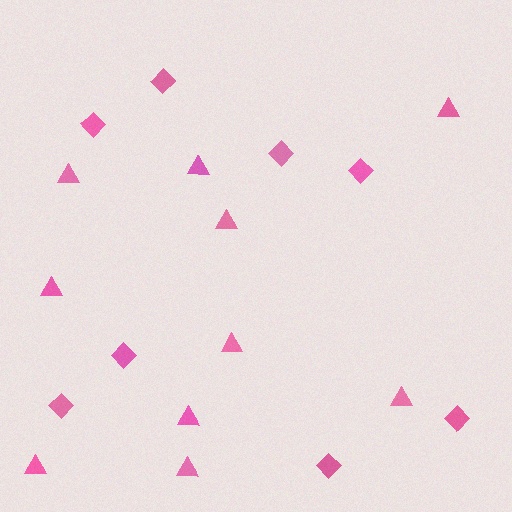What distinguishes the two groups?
There are 2 groups: one group of diamonds (8) and one group of triangles (10).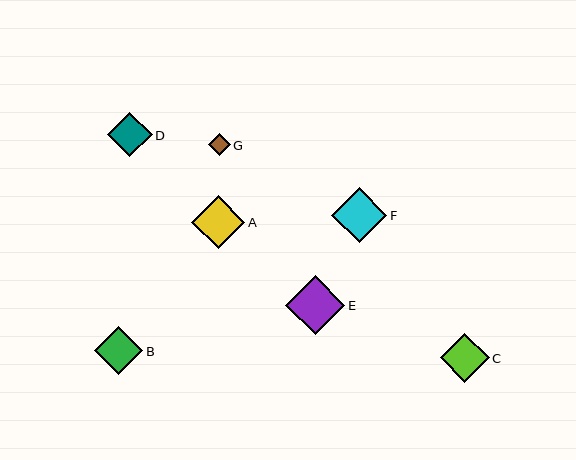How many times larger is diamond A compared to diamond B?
Diamond A is approximately 1.1 times the size of diamond B.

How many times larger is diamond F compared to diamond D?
Diamond F is approximately 1.2 times the size of diamond D.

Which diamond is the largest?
Diamond E is the largest with a size of approximately 59 pixels.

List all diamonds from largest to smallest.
From largest to smallest: E, F, A, C, B, D, G.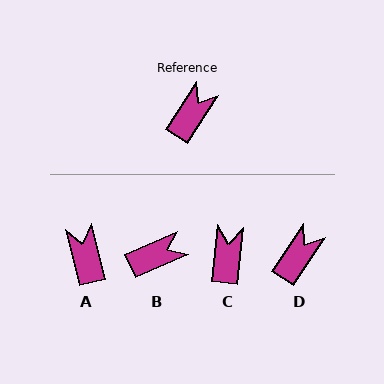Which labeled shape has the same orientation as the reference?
D.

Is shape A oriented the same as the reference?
No, it is off by about 48 degrees.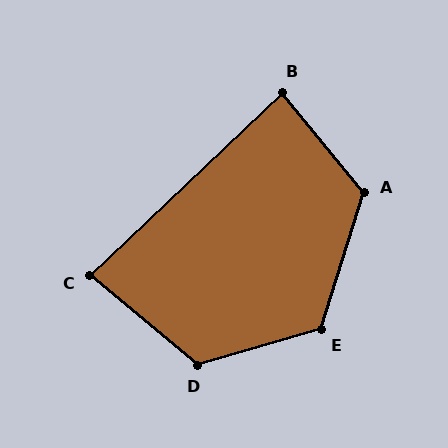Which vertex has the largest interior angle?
D, at approximately 124 degrees.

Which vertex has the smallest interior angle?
C, at approximately 83 degrees.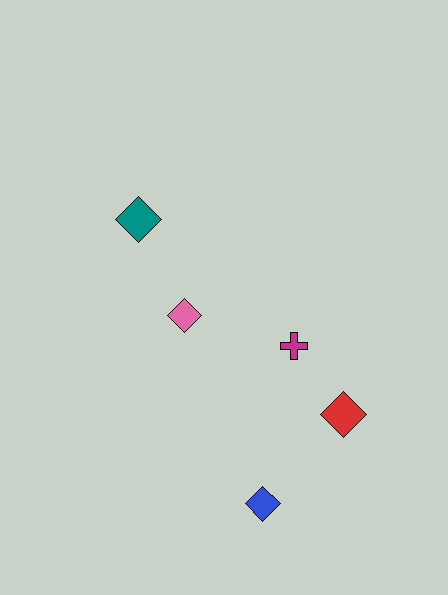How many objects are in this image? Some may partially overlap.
There are 5 objects.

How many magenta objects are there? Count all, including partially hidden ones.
There is 1 magenta object.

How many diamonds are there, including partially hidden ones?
There are 4 diamonds.